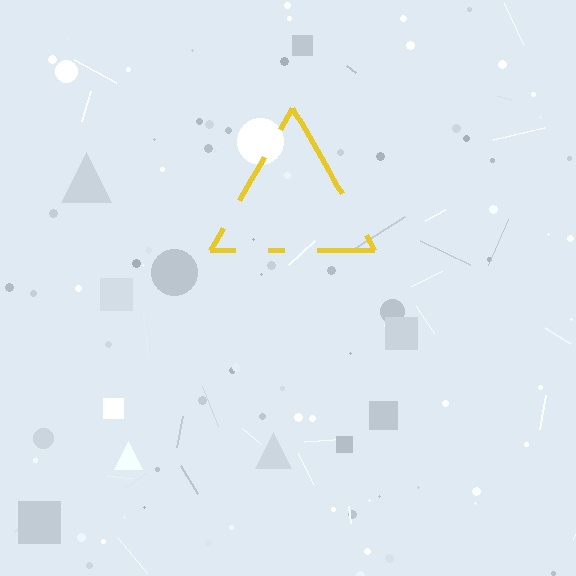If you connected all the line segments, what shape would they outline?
They would outline a triangle.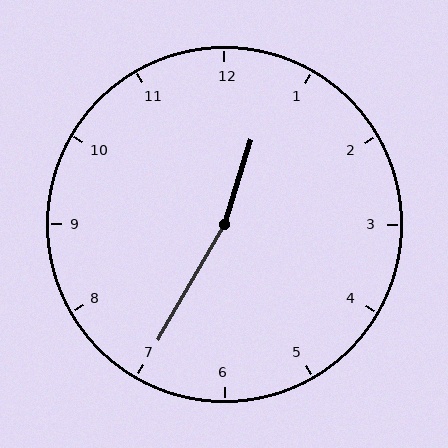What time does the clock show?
12:35.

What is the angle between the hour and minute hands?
Approximately 168 degrees.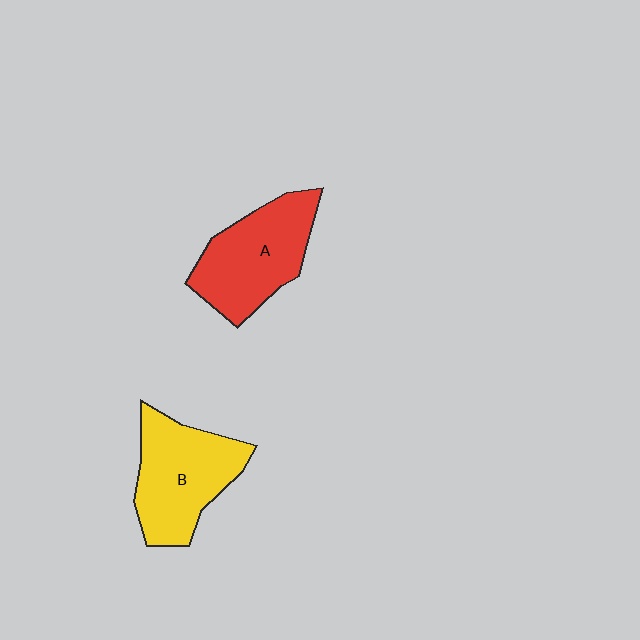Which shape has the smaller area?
Shape A (red).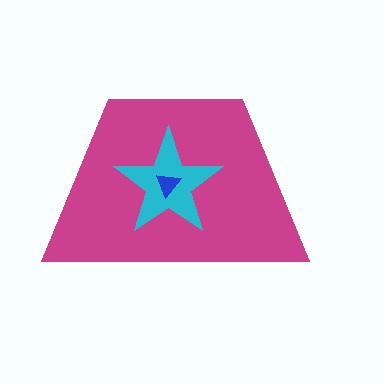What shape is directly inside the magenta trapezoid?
The cyan star.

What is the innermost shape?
The blue triangle.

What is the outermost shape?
The magenta trapezoid.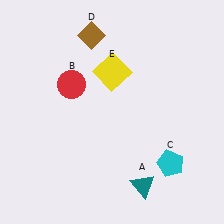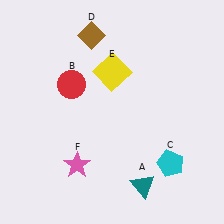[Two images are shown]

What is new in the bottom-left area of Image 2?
A pink star (F) was added in the bottom-left area of Image 2.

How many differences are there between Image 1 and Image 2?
There is 1 difference between the two images.